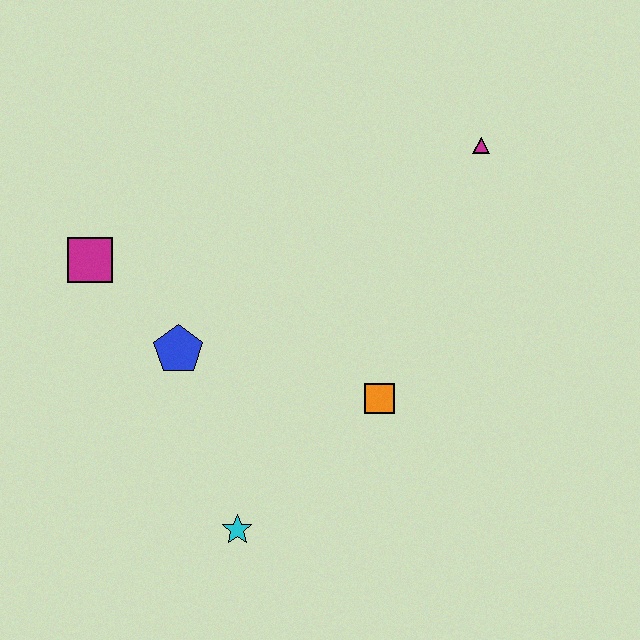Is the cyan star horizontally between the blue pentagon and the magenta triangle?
Yes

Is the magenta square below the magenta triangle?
Yes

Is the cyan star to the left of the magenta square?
No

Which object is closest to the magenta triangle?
The orange square is closest to the magenta triangle.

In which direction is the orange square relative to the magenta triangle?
The orange square is below the magenta triangle.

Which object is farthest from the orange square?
The magenta square is farthest from the orange square.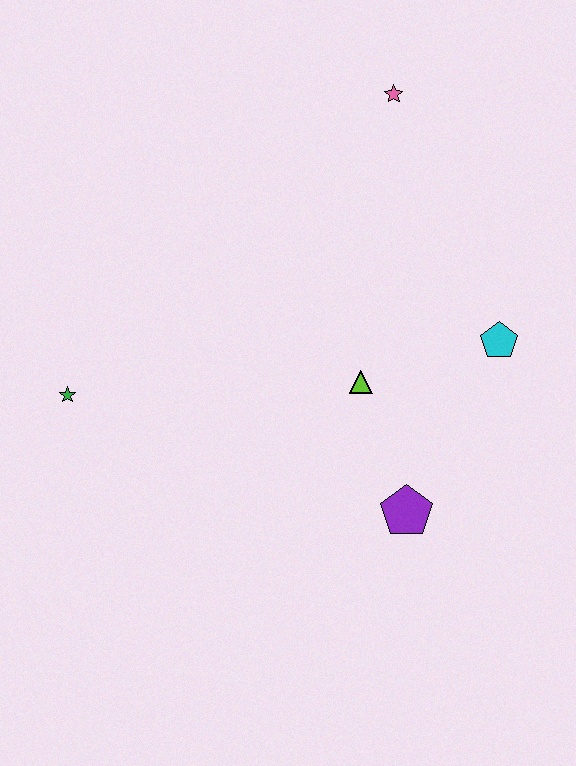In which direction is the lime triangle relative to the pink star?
The lime triangle is below the pink star.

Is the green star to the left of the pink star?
Yes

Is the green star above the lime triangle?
No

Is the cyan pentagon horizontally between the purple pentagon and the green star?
No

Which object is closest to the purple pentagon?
The lime triangle is closest to the purple pentagon.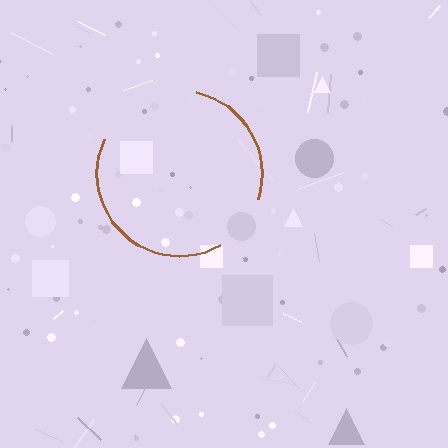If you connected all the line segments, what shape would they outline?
They would outline a circle.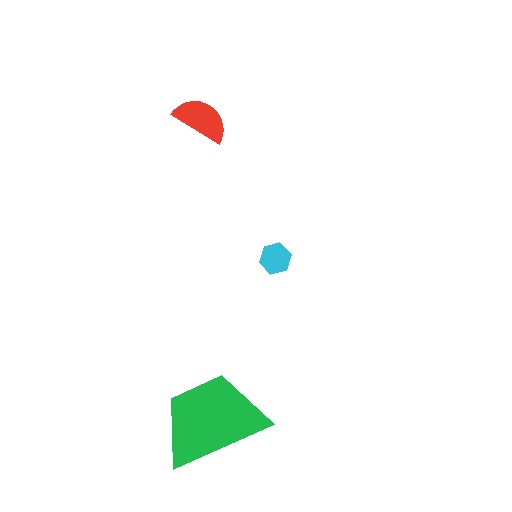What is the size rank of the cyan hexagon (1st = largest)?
3rd.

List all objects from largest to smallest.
The green trapezoid, the red semicircle, the cyan hexagon.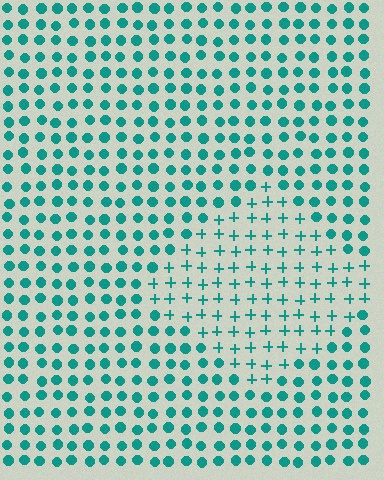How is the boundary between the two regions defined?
The boundary is defined by a change in element shape: plus signs inside vs. circles outside. All elements share the same color and spacing.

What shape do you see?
I see a diamond.